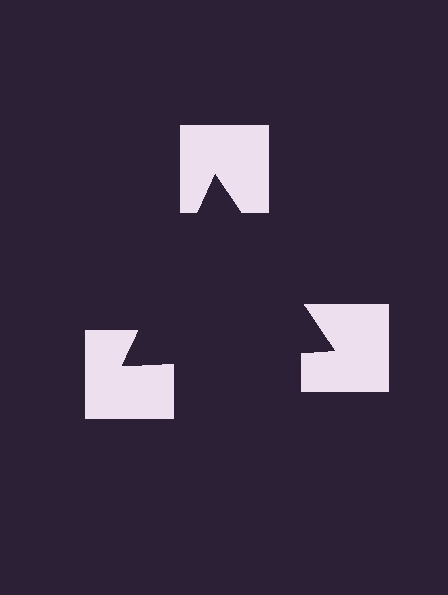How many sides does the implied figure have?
3 sides.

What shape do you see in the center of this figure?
An illusory triangle — its edges are inferred from the aligned wedge cuts in the notched squares, not physically drawn.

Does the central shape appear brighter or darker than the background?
It typically appears slightly darker than the background, even though no actual brightness change is drawn.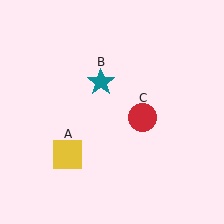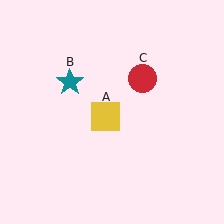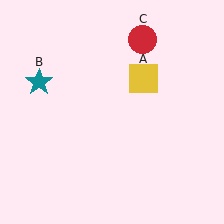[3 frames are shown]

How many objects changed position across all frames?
3 objects changed position: yellow square (object A), teal star (object B), red circle (object C).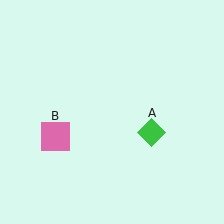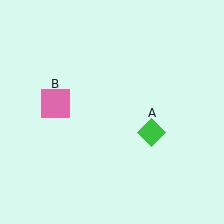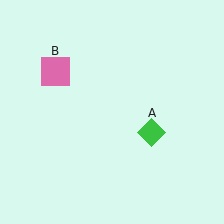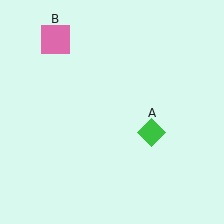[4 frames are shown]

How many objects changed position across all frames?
1 object changed position: pink square (object B).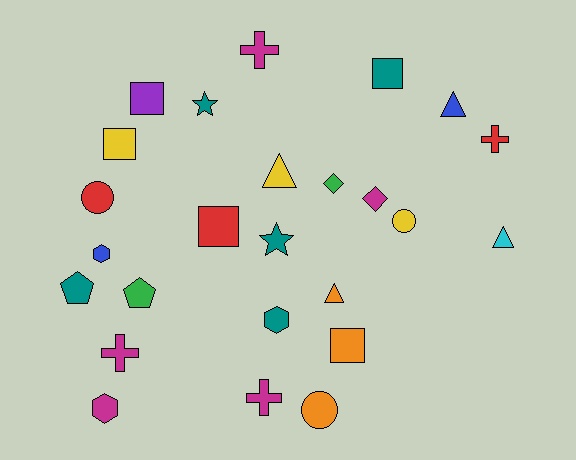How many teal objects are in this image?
There are 5 teal objects.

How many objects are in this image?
There are 25 objects.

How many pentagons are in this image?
There are 2 pentagons.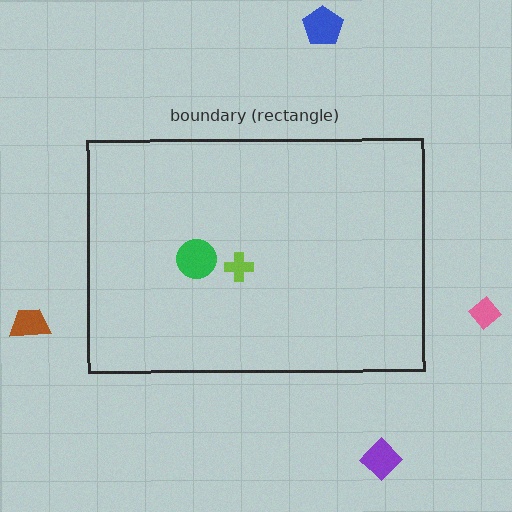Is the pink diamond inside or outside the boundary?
Outside.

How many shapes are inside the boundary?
2 inside, 4 outside.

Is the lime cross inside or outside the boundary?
Inside.